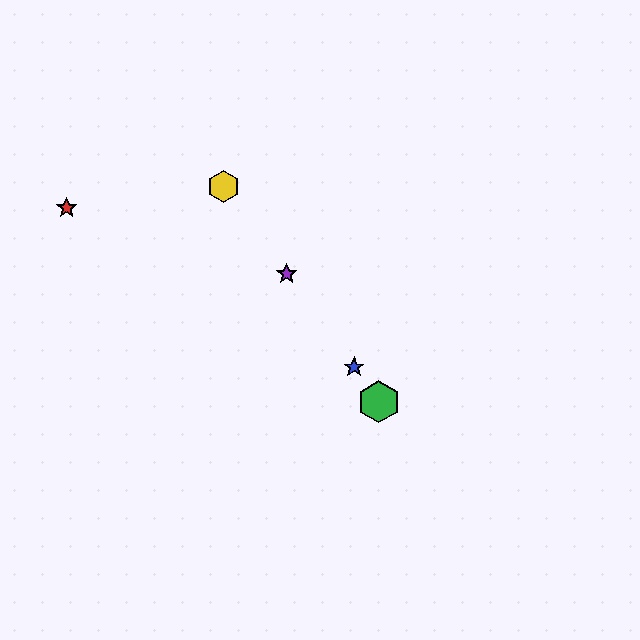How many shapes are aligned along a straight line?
4 shapes (the blue star, the green hexagon, the yellow hexagon, the purple star) are aligned along a straight line.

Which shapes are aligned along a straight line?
The blue star, the green hexagon, the yellow hexagon, the purple star are aligned along a straight line.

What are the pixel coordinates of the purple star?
The purple star is at (287, 274).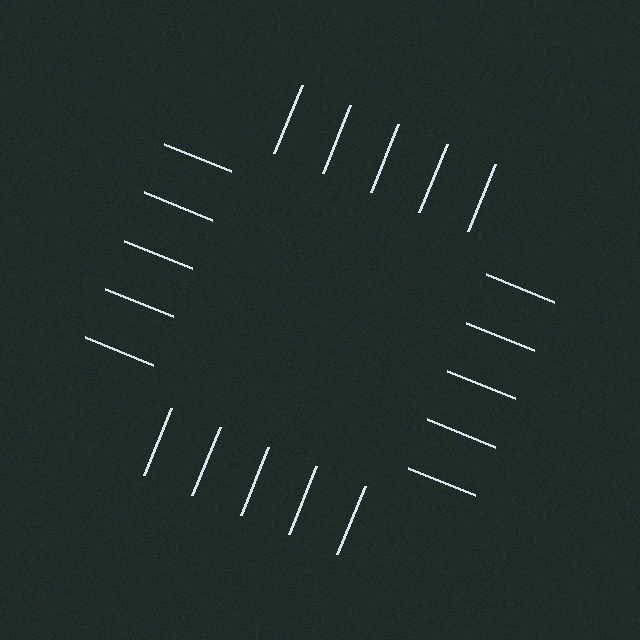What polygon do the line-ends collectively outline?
An illusory square — the line segments terminate on its edges but no continuous stroke is drawn.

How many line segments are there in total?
20 — 5 along each of the 4 edges.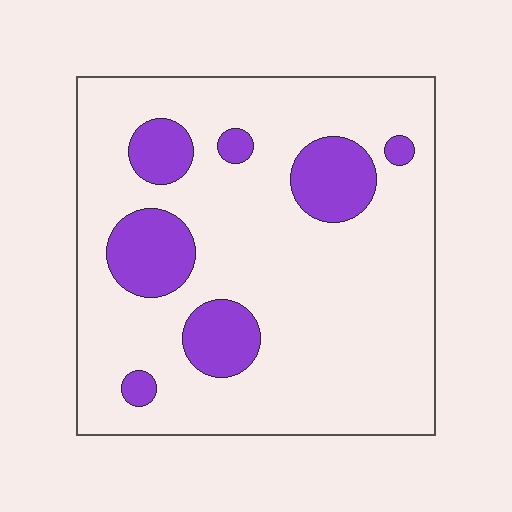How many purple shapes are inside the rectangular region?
7.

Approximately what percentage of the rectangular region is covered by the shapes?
Approximately 20%.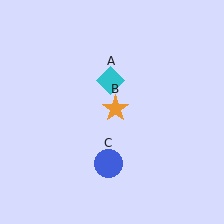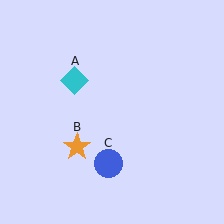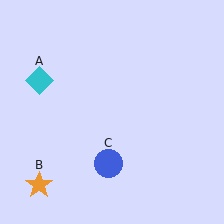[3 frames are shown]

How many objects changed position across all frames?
2 objects changed position: cyan diamond (object A), orange star (object B).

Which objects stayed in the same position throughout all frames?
Blue circle (object C) remained stationary.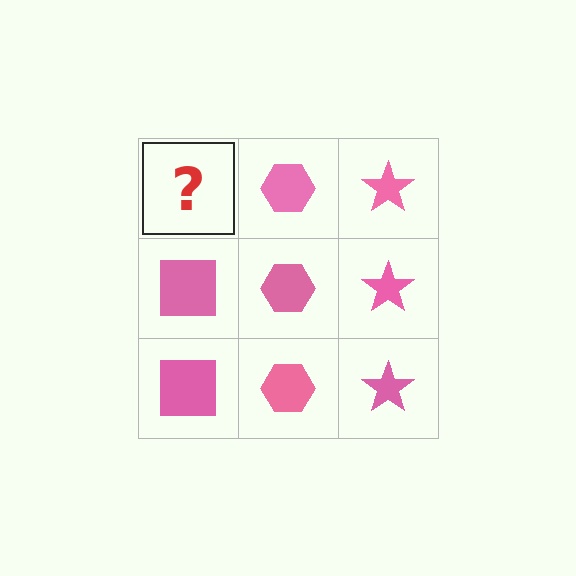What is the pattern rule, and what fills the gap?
The rule is that each column has a consistent shape. The gap should be filled with a pink square.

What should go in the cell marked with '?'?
The missing cell should contain a pink square.